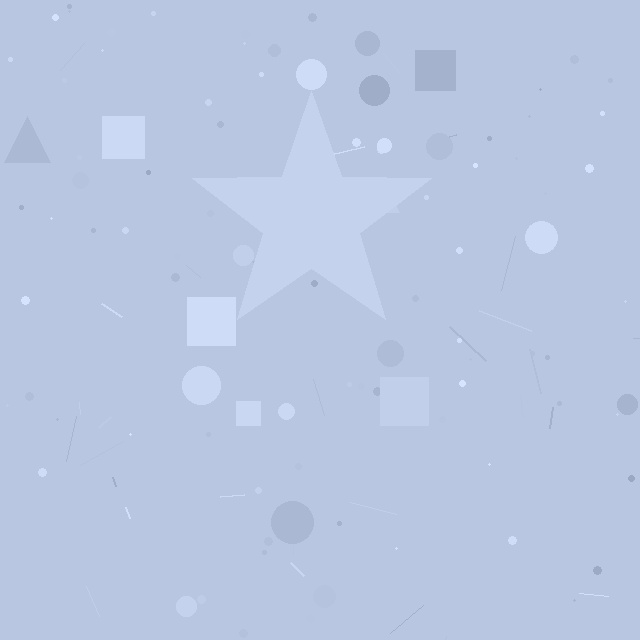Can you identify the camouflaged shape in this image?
The camouflaged shape is a star.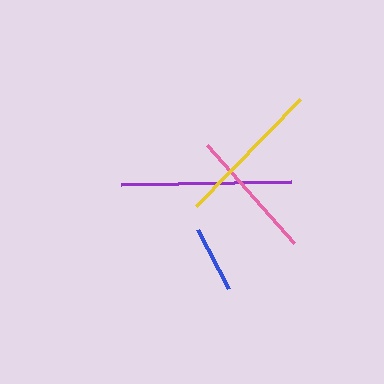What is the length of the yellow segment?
The yellow segment is approximately 149 pixels long.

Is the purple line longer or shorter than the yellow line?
The purple line is longer than the yellow line.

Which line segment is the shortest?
The blue line is the shortest at approximately 67 pixels.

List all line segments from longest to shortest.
From longest to shortest: purple, yellow, pink, blue.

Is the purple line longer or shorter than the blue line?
The purple line is longer than the blue line.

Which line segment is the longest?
The purple line is the longest at approximately 170 pixels.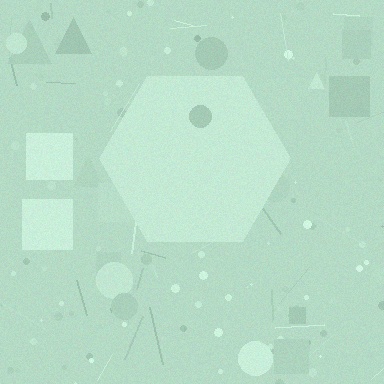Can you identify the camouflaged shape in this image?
The camouflaged shape is a hexagon.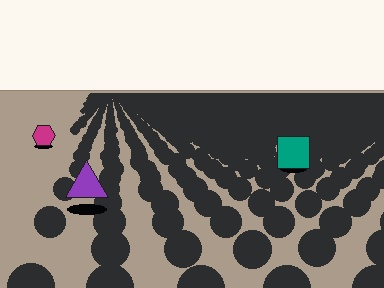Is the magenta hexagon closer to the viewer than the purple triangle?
No. The purple triangle is closer — you can tell from the texture gradient: the ground texture is coarser near it.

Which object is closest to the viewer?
The purple triangle is closest. The texture marks near it are larger and more spread out.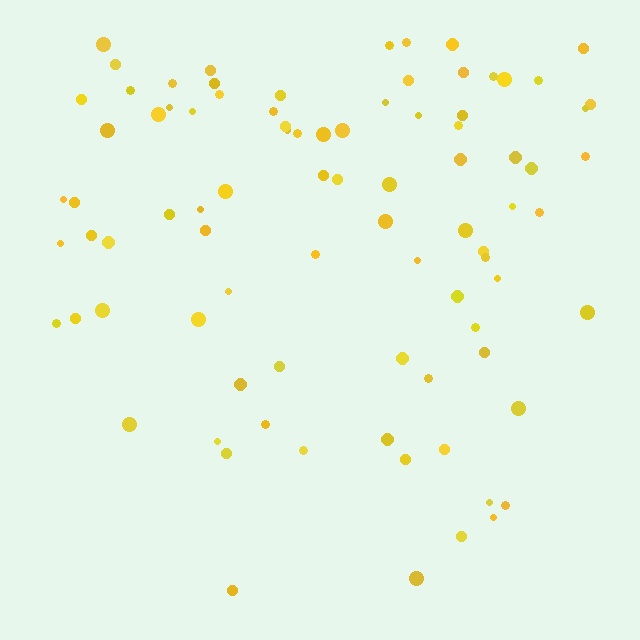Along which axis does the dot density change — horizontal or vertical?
Vertical.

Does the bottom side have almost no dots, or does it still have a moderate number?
Still a moderate number, just noticeably fewer than the top.